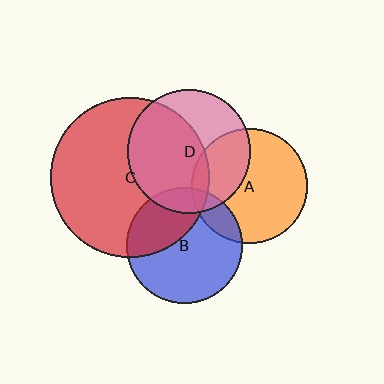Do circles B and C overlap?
Yes.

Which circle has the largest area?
Circle C (red).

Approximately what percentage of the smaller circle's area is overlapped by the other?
Approximately 35%.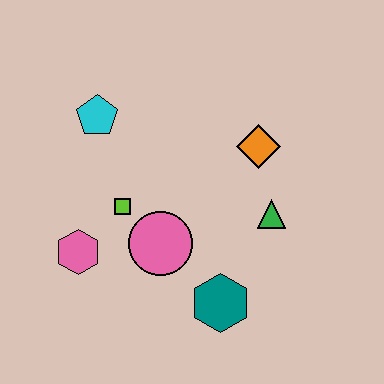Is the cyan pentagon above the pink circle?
Yes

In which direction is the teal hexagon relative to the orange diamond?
The teal hexagon is below the orange diamond.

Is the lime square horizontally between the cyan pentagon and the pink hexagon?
No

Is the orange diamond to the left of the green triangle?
Yes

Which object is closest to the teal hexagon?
The pink circle is closest to the teal hexagon.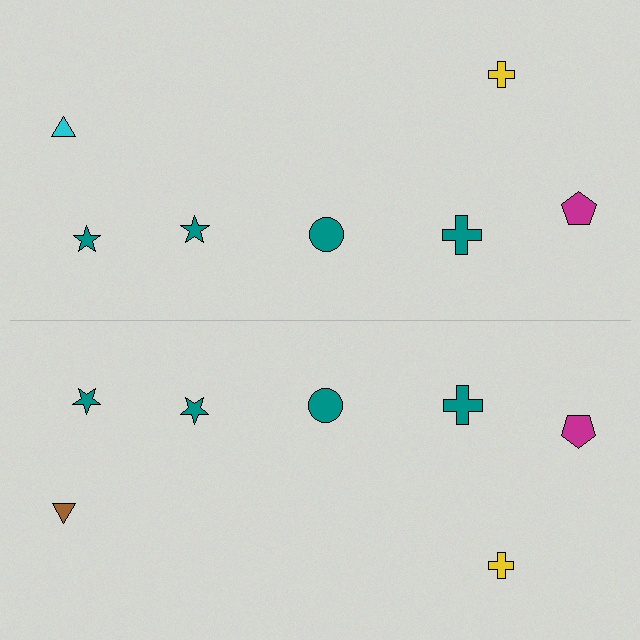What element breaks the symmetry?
The brown triangle on the bottom side breaks the symmetry — its mirror counterpart is cyan.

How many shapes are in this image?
There are 14 shapes in this image.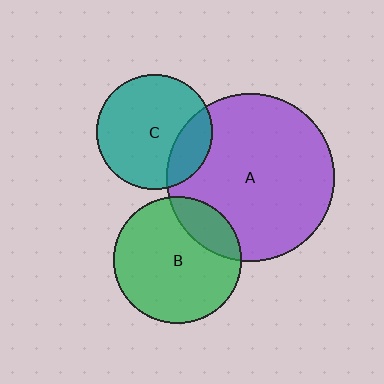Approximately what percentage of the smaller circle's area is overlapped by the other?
Approximately 20%.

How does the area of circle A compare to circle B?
Approximately 1.7 times.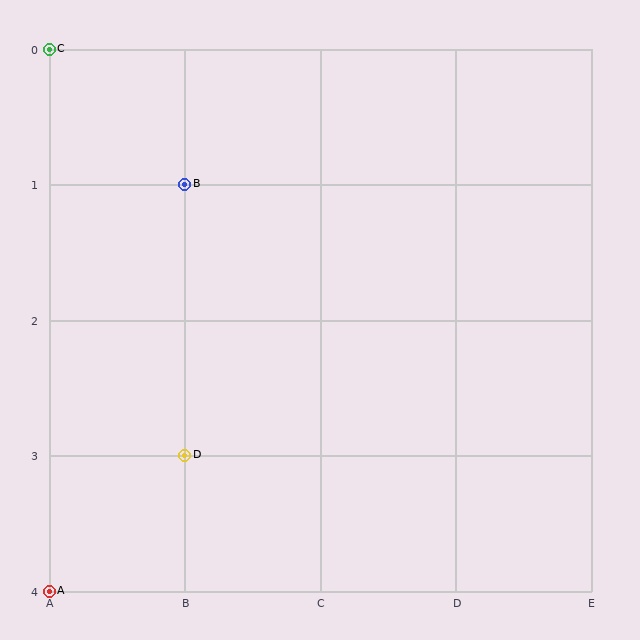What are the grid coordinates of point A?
Point A is at grid coordinates (A, 4).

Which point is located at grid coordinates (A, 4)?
Point A is at (A, 4).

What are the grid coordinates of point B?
Point B is at grid coordinates (B, 1).